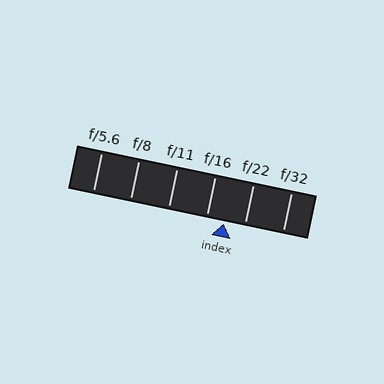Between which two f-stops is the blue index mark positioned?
The index mark is between f/16 and f/22.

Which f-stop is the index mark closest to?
The index mark is closest to f/16.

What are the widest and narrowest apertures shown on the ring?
The widest aperture shown is f/5.6 and the narrowest is f/32.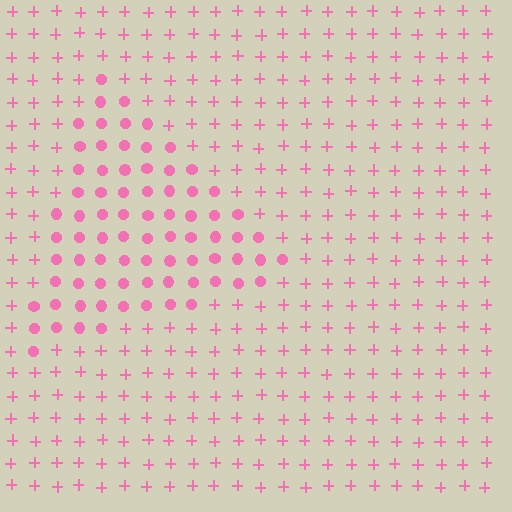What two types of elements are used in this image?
The image uses circles inside the triangle region and plus signs outside it.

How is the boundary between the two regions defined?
The boundary is defined by a change in element shape: circles inside vs. plus signs outside. All elements share the same color and spacing.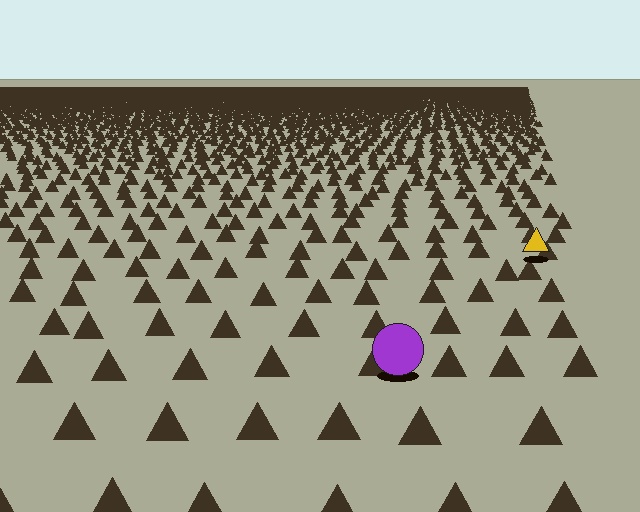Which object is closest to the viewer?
The purple circle is closest. The texture marks near it are larger and more spread out.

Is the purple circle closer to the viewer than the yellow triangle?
Yes. The purple circle is closer — you can tell from the texture gradient: the ground texture is coarser near it.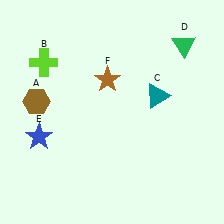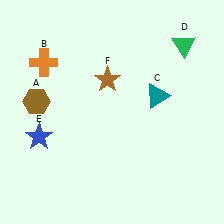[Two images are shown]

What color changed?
The cross (B) changed from lime in Image 1 to orange in Image 2.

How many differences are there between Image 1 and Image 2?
There is 1 difference between the two images.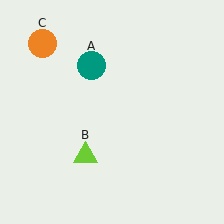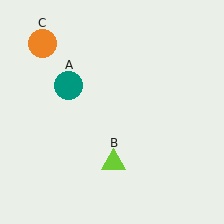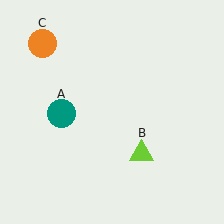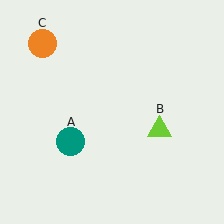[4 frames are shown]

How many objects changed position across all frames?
2 objects changed position: teal circle (object A), lime triangle (object B).